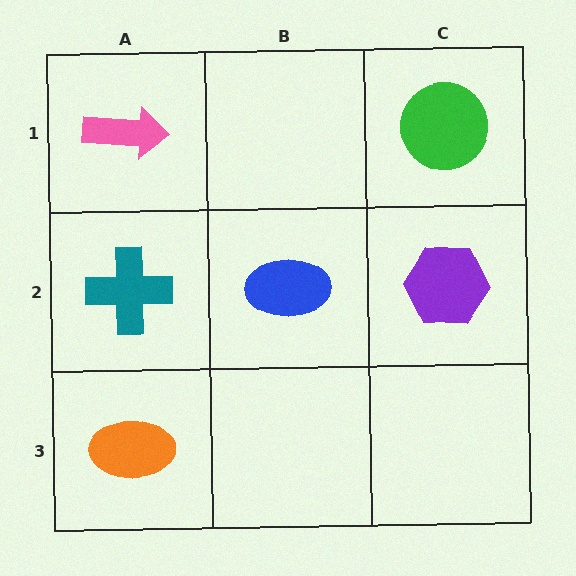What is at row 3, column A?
An orange ellipse.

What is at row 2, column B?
A blue ellipse.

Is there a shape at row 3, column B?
No, that cell is empty.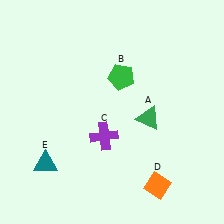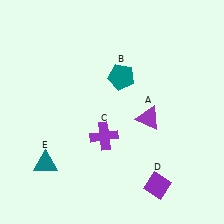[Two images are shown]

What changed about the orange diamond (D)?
In Image 1, D is orange. In Image 2, it changed to purple.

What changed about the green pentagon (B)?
In Image 1, B is green. In Image 2, it changed to teal.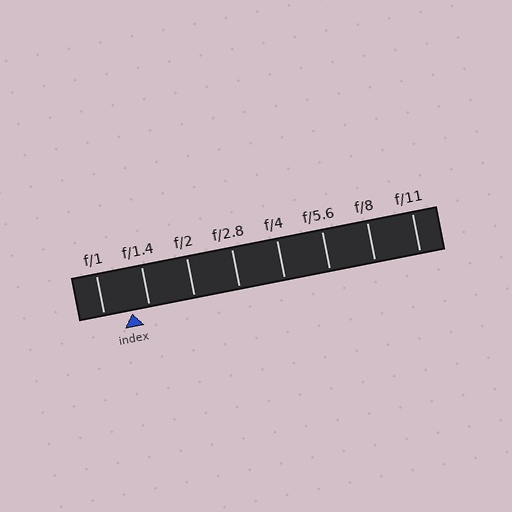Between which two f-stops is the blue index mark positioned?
The index mark is between f/1 and f/1.4.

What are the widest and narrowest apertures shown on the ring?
The widest aperture shown is f/1 and the narrowest is f/11.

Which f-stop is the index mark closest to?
The index mark is closest to f/1.4.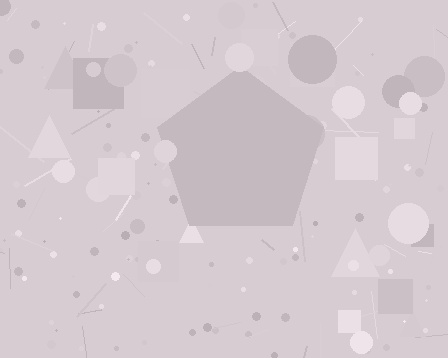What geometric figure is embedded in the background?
A pentagon is embedded in the background.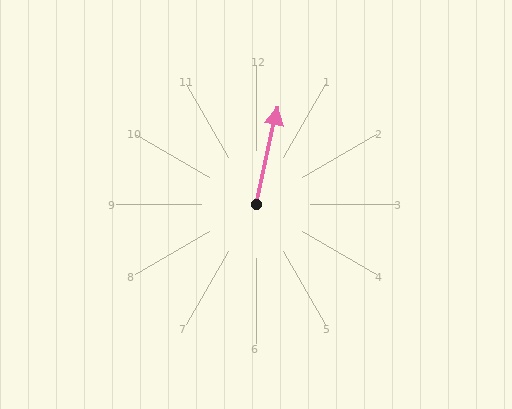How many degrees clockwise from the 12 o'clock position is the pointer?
Approximately 13 degrees.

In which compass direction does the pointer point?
North.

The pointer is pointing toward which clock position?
Roughly 12 o'clock.